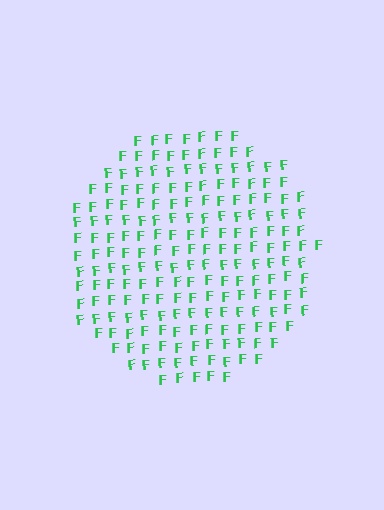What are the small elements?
The small elements are letter F's.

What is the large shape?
The large shape is a circle.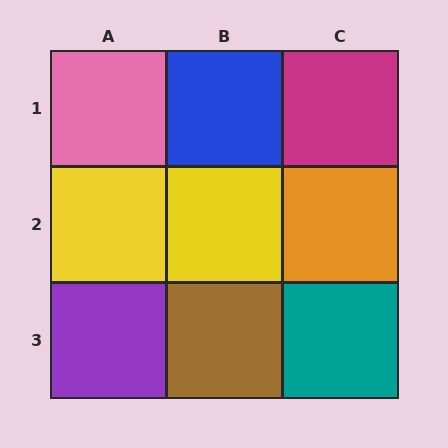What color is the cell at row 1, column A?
Pink.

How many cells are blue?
1 cell is blue.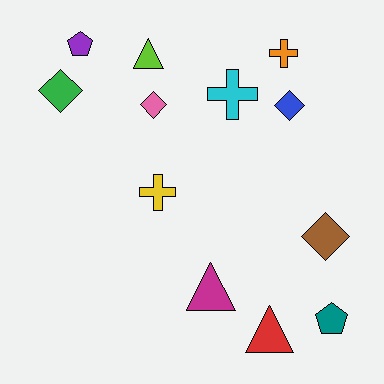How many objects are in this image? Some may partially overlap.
There are 12 objects.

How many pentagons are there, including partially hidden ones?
There are 2 pentagons.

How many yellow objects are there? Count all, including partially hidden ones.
There is 1 yellow object.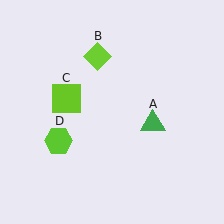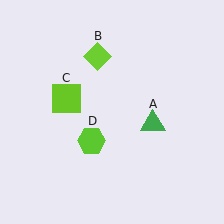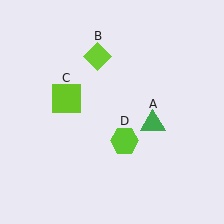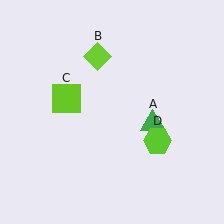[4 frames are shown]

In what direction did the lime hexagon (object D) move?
The lime hexagon (object D) moved right.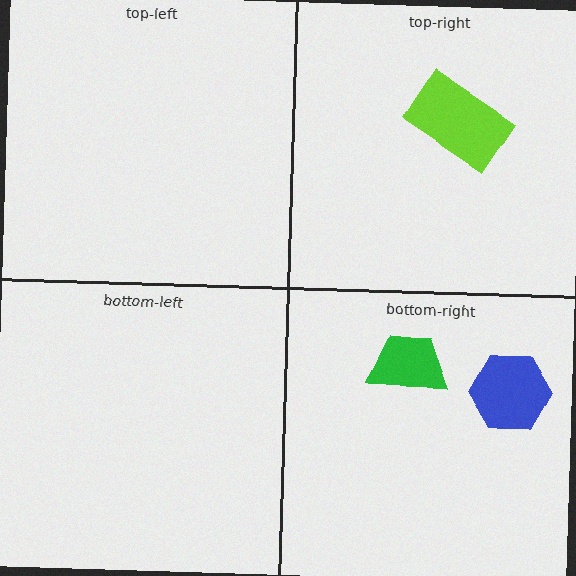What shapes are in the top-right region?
The lime rectangle.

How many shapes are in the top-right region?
1.